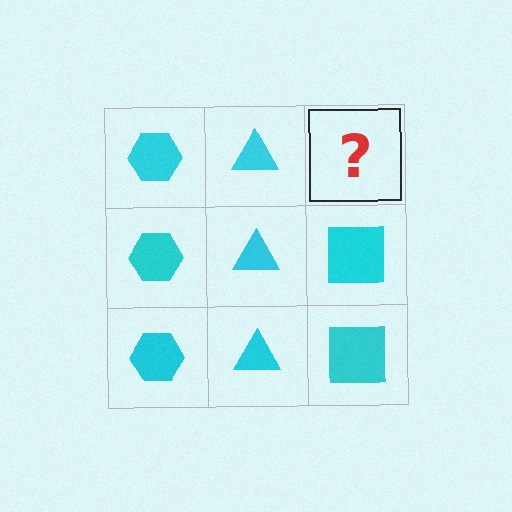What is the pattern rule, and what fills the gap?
The rule is that each column has a consistent shape. The gap should be filled with a cyan square.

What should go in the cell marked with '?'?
The missing cell should contain a cyan square.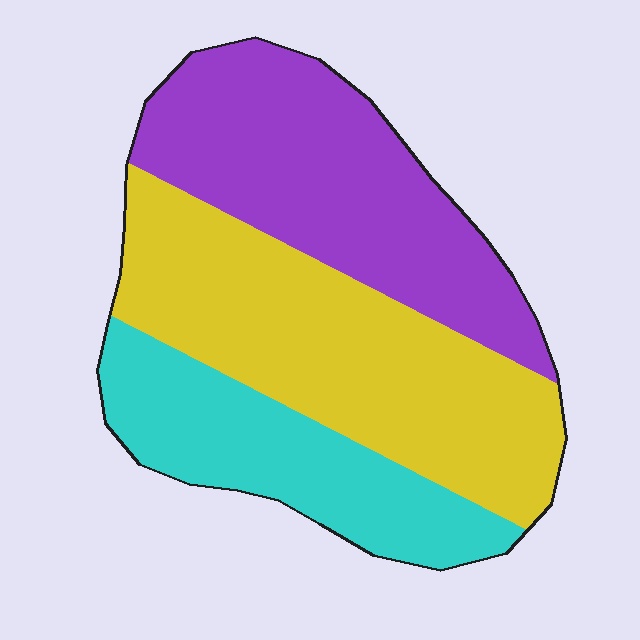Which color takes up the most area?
Yellow, at roughly 40%.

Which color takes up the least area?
Cyan, at roughly 25%.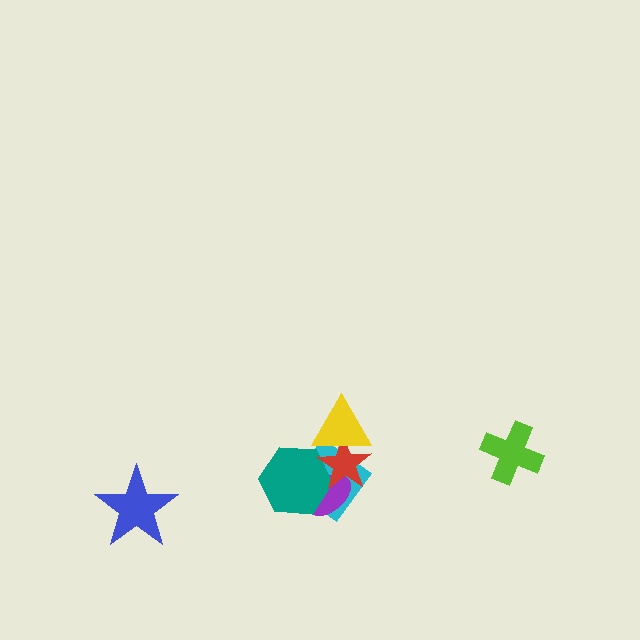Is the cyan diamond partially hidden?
Yes, it is partially covered by another shape.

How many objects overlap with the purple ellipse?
3 objects overlap with the purple ellipse.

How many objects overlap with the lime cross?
0 objects overlap with the lime cross.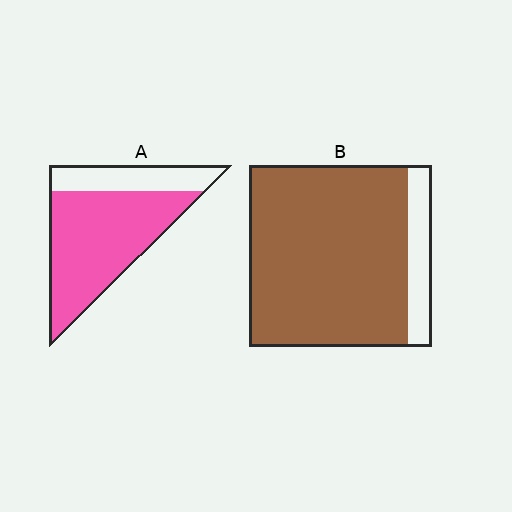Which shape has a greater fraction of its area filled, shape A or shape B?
Shape B.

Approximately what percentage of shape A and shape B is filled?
A is approximately 75% and B is approximately 85%.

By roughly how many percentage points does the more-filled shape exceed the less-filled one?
By roughly 15 percentage points (B over A).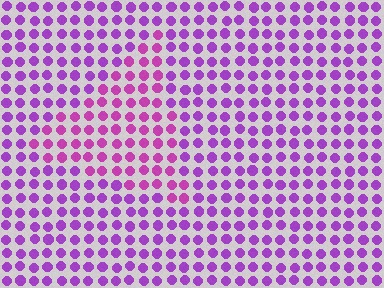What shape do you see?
I see a triangle.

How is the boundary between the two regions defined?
The boundary is defined purely by a slight shift in hue (about 25 degrees). Spacing, size, and orientation are identical on both sides.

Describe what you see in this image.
The image is filled with small purple elements in a uniform arrangement. A triangle-shaped region is visible where the elements are tinted to a slightly different hue, forming a subtle color boundary.